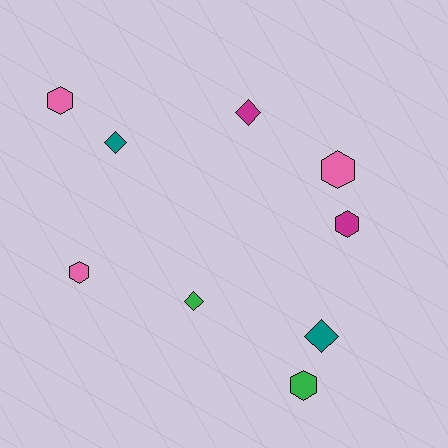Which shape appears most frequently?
Hexagon, with 5 objects.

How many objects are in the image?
There are 9 objects.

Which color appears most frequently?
Pink, with 3 objects.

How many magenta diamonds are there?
There is 1 magenta diamond.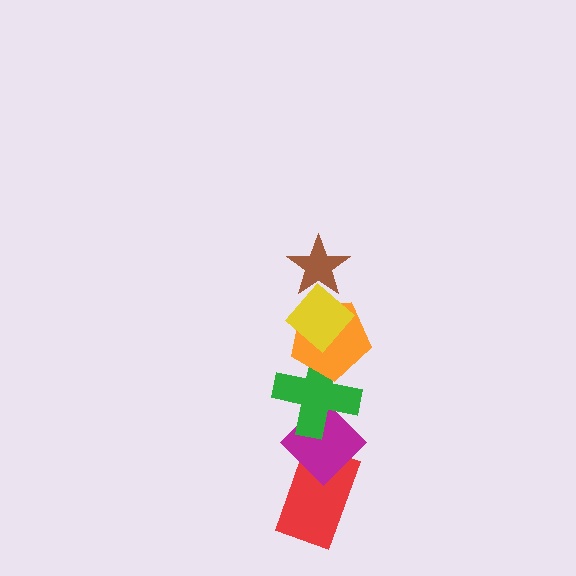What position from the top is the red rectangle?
The red rectangle is 6th from the top.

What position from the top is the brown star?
The brown star is 1st from the top.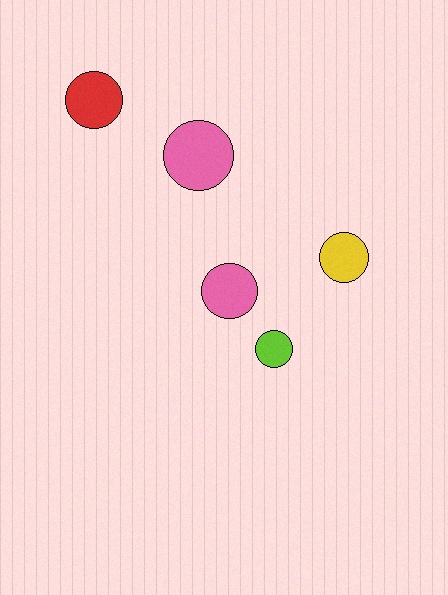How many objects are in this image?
There are 5 objects.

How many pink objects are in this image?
There are 2 pink objects.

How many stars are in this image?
There are no stars.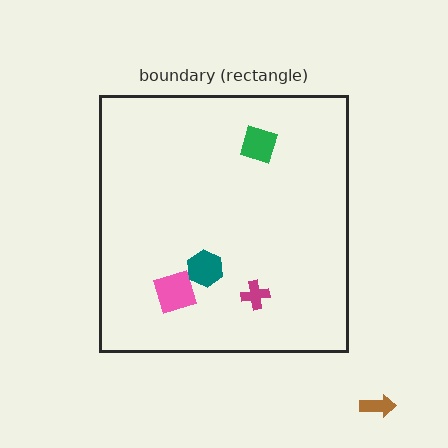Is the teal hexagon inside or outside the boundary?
Inside.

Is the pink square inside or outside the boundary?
Inside.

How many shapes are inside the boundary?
4 inside, 1 outside.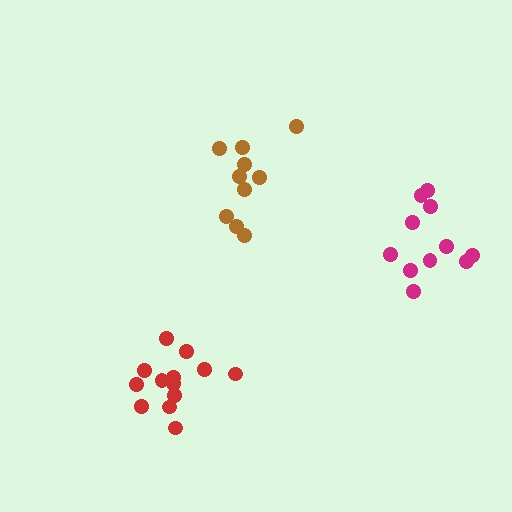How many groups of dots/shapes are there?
There are 3 groups.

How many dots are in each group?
Group 1: 10 dots, Group 2: 13 dots, Group 3: 11 dots (34 total).